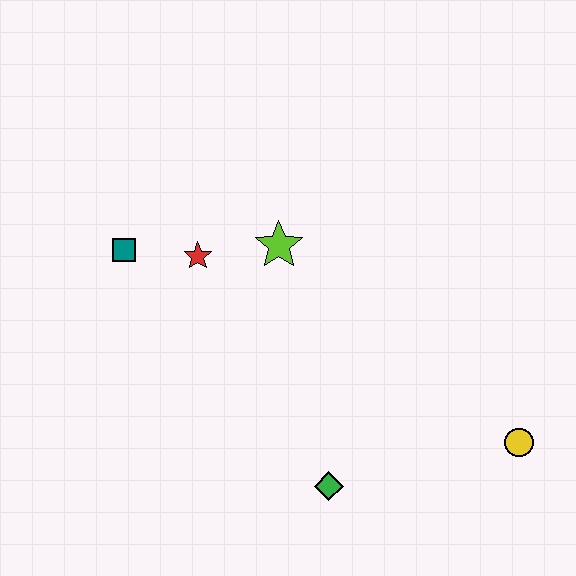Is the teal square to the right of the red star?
No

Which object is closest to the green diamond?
The yellow circle is closest to the green diamond.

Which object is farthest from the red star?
The yellow circle is farthest from the red star.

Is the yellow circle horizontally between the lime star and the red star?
No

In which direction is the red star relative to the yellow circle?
The red star is to the left of the yellow circle.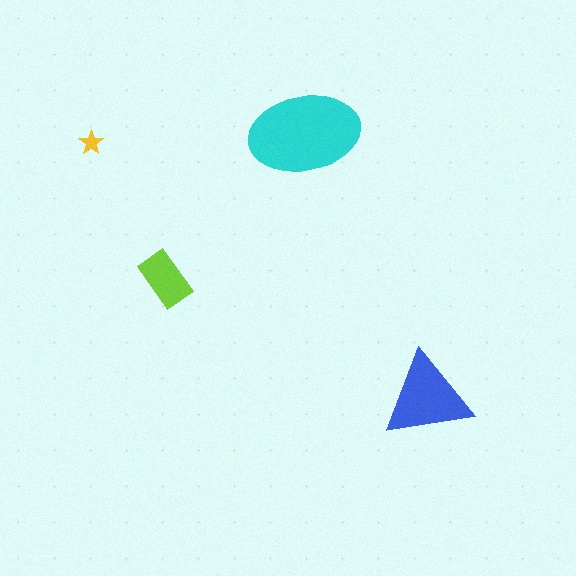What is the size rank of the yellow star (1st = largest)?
4th.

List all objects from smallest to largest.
The yellow star, the lime rectangle, the blue triangle, the cyan ellipse.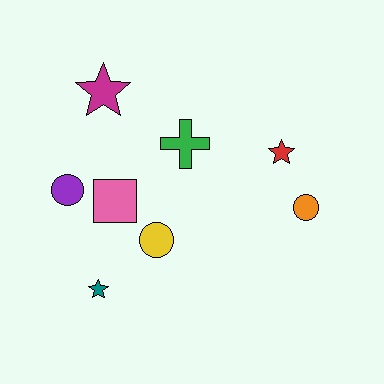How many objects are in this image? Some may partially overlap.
There are 8 objects.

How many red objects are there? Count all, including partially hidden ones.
There is 1 red object.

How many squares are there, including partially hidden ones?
There is 1 square.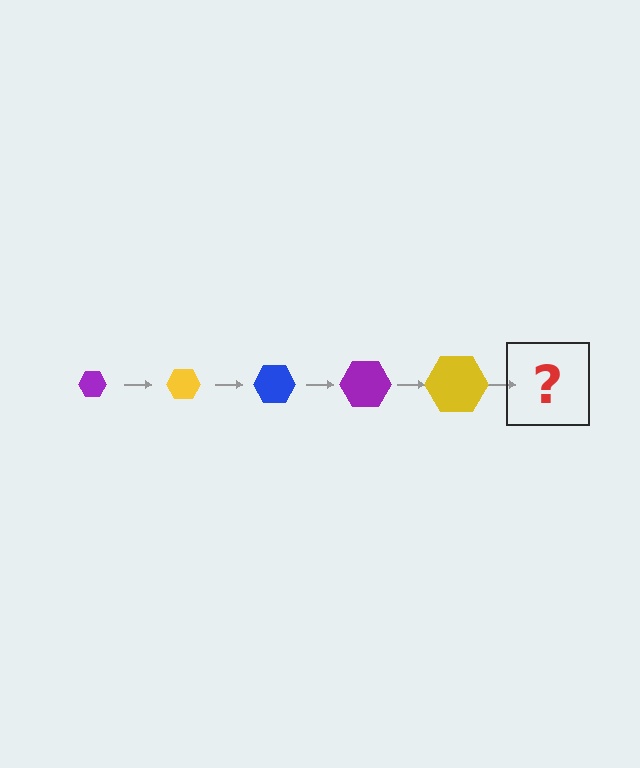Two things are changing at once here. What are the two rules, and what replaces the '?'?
The two rules are that the hexagon grows larger each step and the color cycles through purple, yellow, and blue. The '?' should be a blue hexagon, larger than the previous one.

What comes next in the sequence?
The next element should be a blue hexagon, larger than the previous one.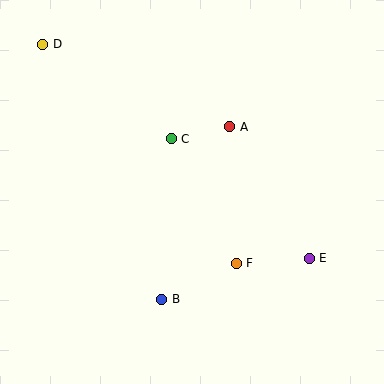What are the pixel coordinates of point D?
Point D is at (43, 44).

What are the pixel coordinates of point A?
Point A is at (230, 127).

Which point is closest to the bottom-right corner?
Point E is closest to the bottom-right corner.